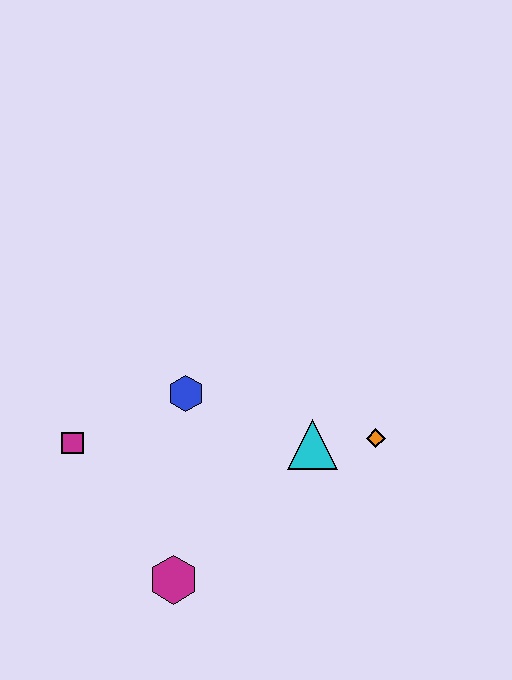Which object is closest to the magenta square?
The blue hexagon is closest to the magenta square.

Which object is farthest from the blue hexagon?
The orange diamond is farthest from the blue hexagon.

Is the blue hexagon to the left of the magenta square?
No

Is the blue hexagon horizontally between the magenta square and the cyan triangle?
Yes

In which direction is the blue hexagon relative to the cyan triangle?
The blue hexagon is to the left of the cyan triangle.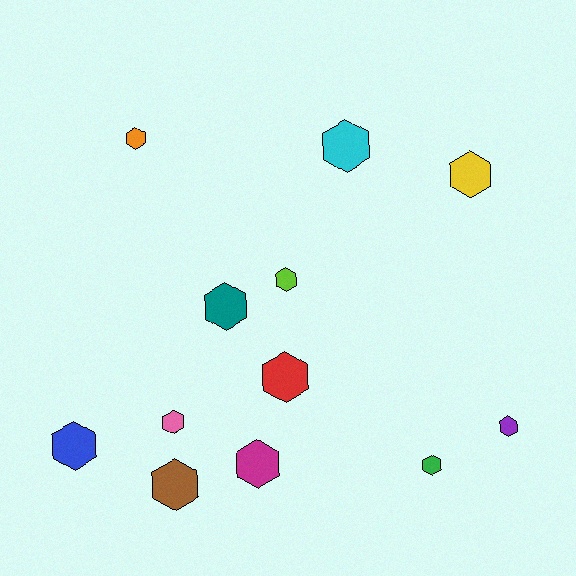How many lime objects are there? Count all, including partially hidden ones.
There is 1 lime object.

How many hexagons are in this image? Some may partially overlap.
There are 12 hexagons.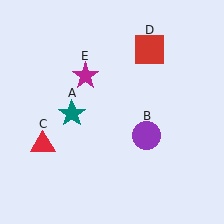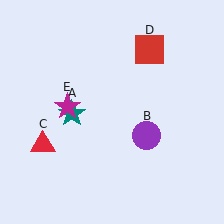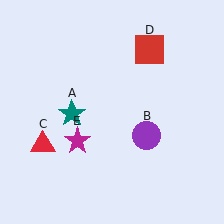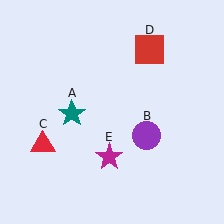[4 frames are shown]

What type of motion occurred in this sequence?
The magenta star (object E) rotated counterclockwise around the center of the scene.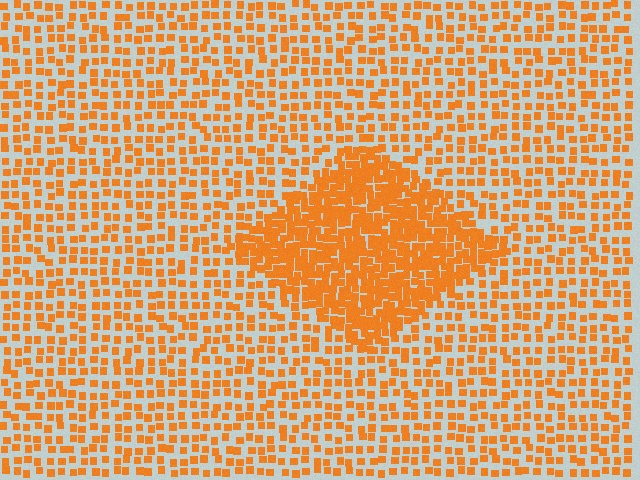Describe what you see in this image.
The image contains small orange elements arranged at two different densities. A diamond-shaped region is visible where the elements are more densely packed than the surrounding area.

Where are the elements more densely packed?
The elements are more densely packed inside the diamond boundary.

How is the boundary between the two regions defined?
The boundary is defined by a change in element density (approximately 2.3x ratio). All elements are the same color, size, and shape.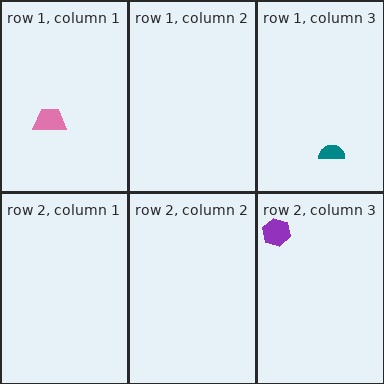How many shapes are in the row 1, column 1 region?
1.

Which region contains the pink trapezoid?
The row 1, column 1 region.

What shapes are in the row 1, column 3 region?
The teal semicircle.